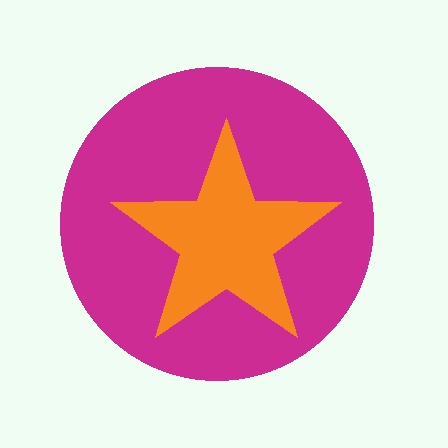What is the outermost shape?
The magenta circle.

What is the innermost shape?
The orange star.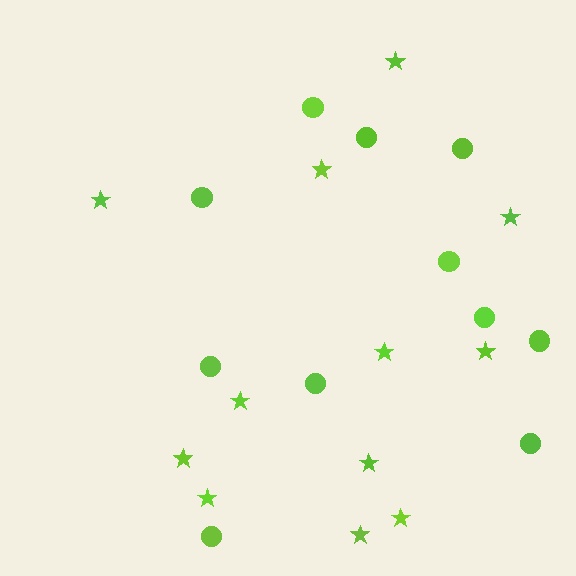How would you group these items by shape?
There are 2 groups: one group of circles (11) and one group of stars (12).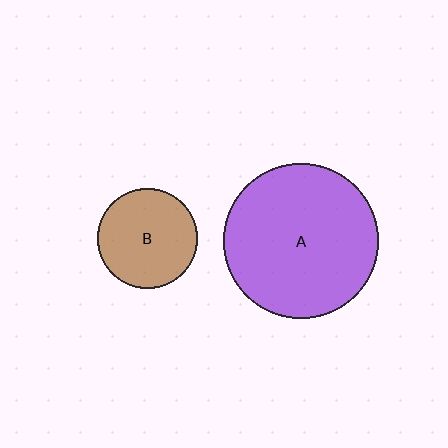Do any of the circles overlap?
No, none of the circles overlap.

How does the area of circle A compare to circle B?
Approximately 2.4 times.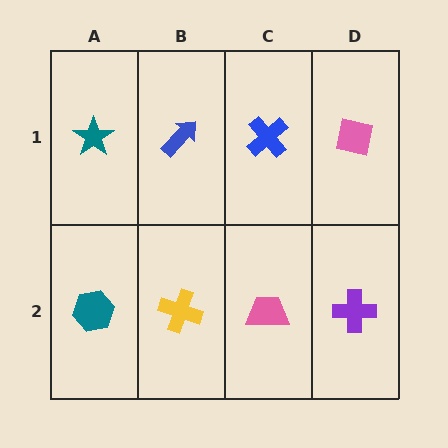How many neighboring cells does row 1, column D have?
2.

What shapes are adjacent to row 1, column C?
A pink trapezoid (row 2, column C), a blue arrow (row 1, column B), a pink square (row 1, column D).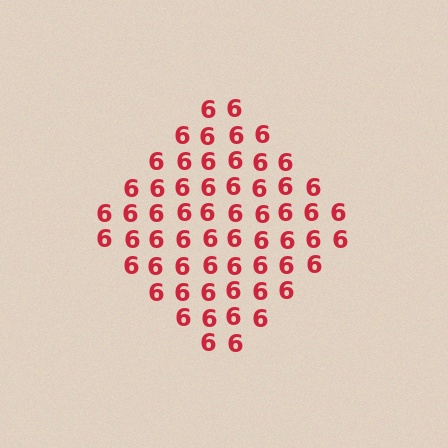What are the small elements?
The small elements are digit 6's.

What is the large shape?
The large shape is a diamond.